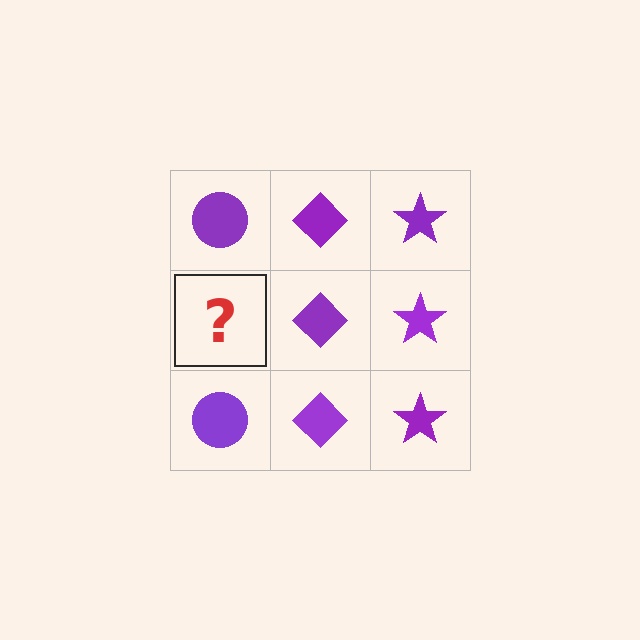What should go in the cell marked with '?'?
The missing cell should contain a purple circle.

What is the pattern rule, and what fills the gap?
The rule is that each column has a consistent shape. The gap should be filled with a purple circle.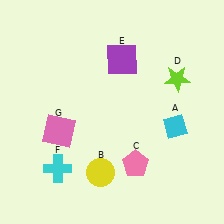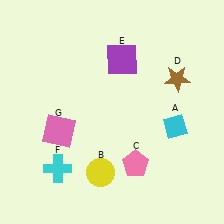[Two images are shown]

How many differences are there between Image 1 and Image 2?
There is 1 difference between the two images.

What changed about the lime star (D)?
In Image 1, D is lime. In Image 2, it changed to brown.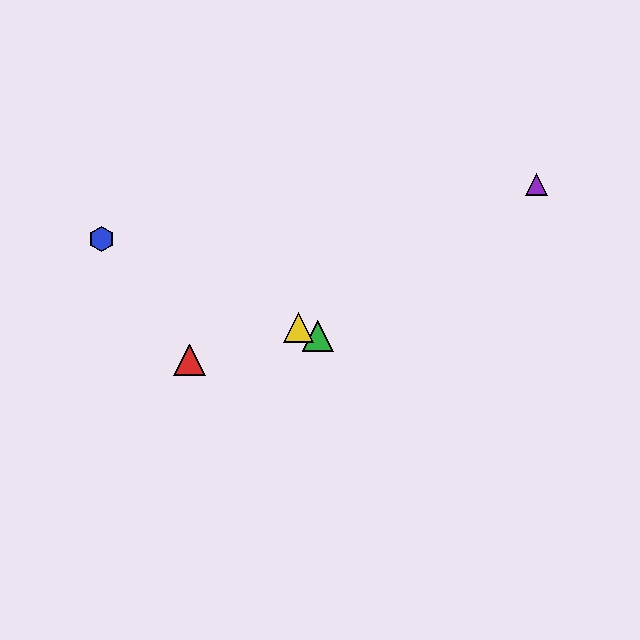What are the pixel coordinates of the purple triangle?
The purple triangle is at (536, 185).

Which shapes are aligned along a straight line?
The blue hexagon, the green triangle, the yellow triangle are aligned along a straight line.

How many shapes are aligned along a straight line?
3 shapes (the blue hexagon, the green triangle, the yellow triangle) are aligned along a straight line.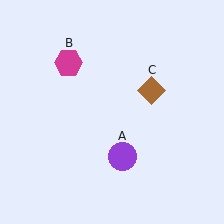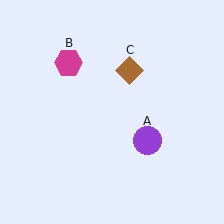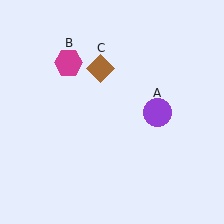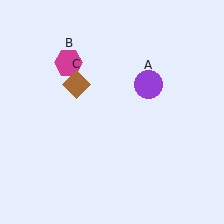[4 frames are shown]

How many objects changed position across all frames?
2 objects changed position: purple circle (object A), brown diamond (object C).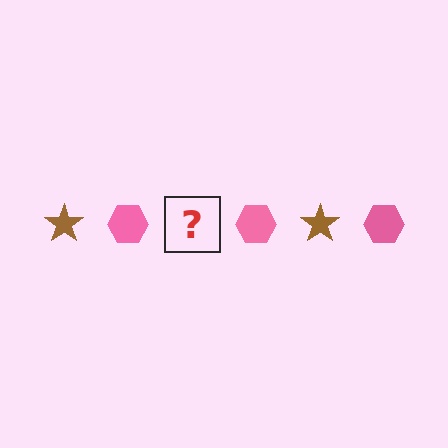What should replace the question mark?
The question mark should be replaced with a brown star.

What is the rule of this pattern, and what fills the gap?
The rule is that the pattern alternates between brown star and pink hexagon. The gap should be filled with a brown star.